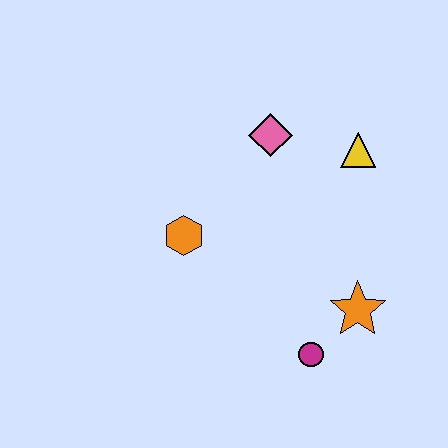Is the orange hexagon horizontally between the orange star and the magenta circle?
No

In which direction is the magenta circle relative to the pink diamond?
The magenta circle is below the pink diamond.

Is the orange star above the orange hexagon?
No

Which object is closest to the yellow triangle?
The pink diamond is closest to the yellow triangle.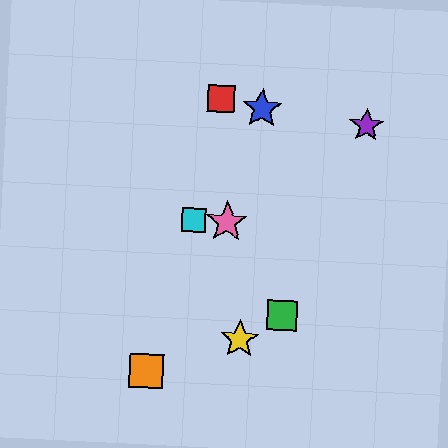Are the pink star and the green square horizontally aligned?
No, the pink star is at y≈222 and the green square is at y≈316.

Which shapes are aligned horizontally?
The cyan square, the pink star are aligned horizontally.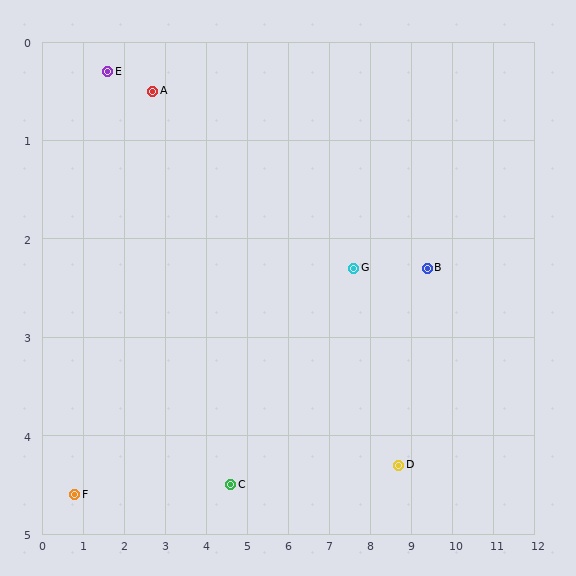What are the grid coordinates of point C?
Point C is at approximately (4.6, 4.5).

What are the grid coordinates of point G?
Point G is at approximately (7.6, 2.3).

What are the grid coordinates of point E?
Point E is at approximately (1.6, 0.3).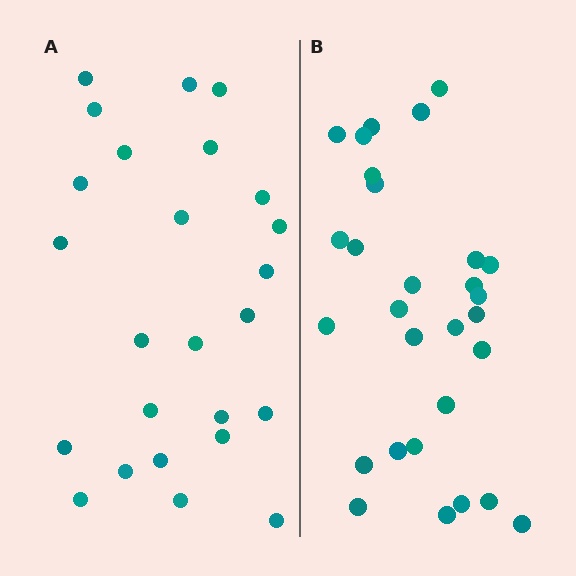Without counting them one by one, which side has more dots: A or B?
Region B (the right region) has more dots.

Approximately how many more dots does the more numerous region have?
Region B has about 4 more dots than region A.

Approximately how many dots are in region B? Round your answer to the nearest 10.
About 30 dots. (The exact count is 29, which rounds to 30.)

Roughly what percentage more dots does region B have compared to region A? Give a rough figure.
About 15% more.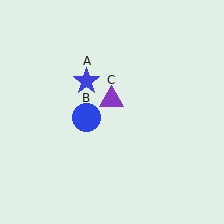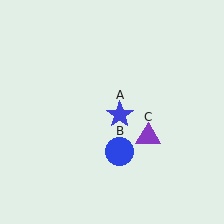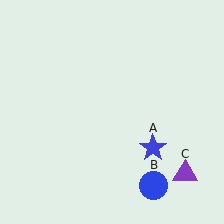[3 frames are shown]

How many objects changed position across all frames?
3 objects changed position: blue star (object A), blue circle (object B), purple triangle (object C).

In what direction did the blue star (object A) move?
The blue star (object A) moved down and to the right.